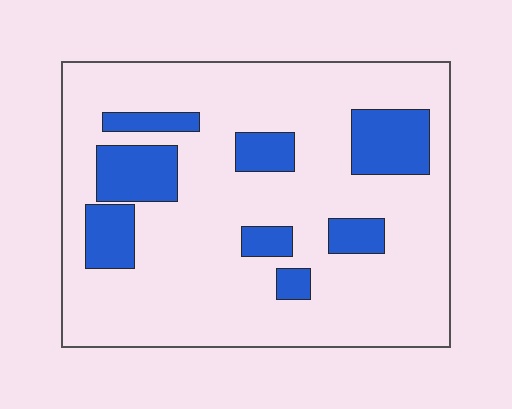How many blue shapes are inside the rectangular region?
8.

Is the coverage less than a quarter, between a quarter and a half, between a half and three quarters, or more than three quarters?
Less than a quarter.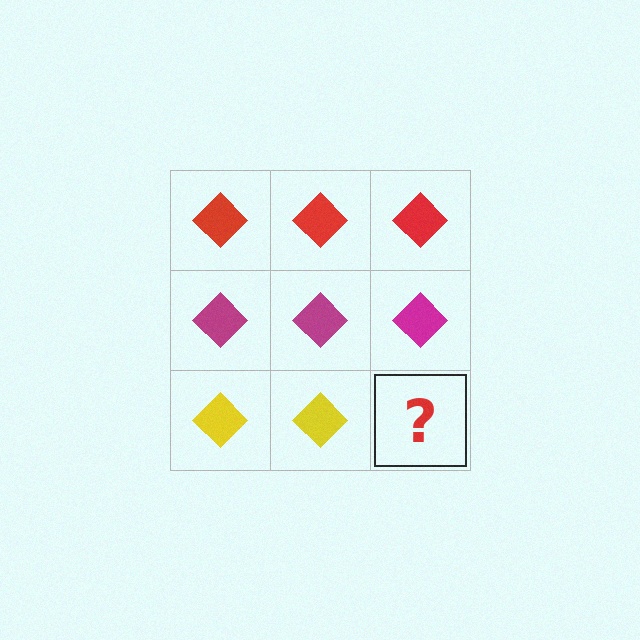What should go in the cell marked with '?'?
The missing cell should contain a yellow diamond.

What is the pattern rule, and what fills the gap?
The rule is that each row has a consistent color. The gap should be filled with a yellow diamond.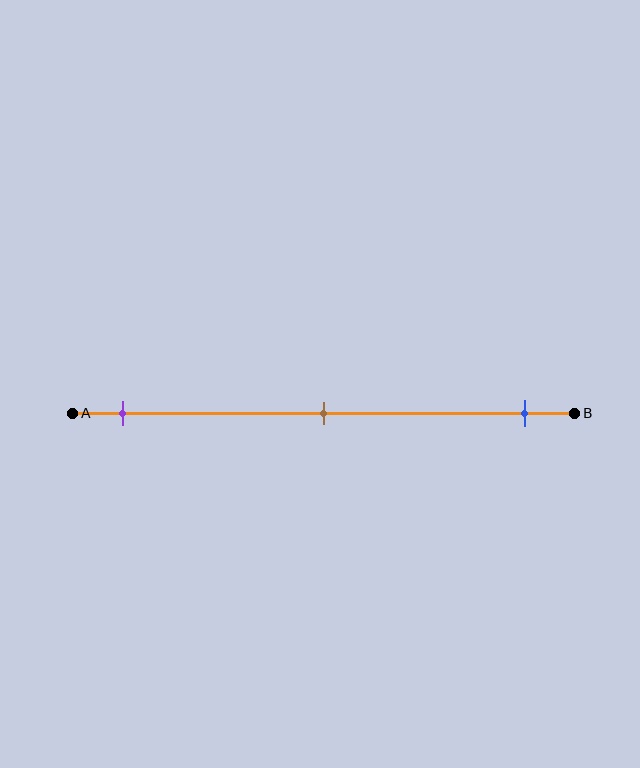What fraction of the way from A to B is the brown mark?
The brown mark is approximately 50% (0.5) of the way from A to B.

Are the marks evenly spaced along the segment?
Yes, the marks are approximately evenly spaced.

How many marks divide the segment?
There are 3 marks dividing the segment.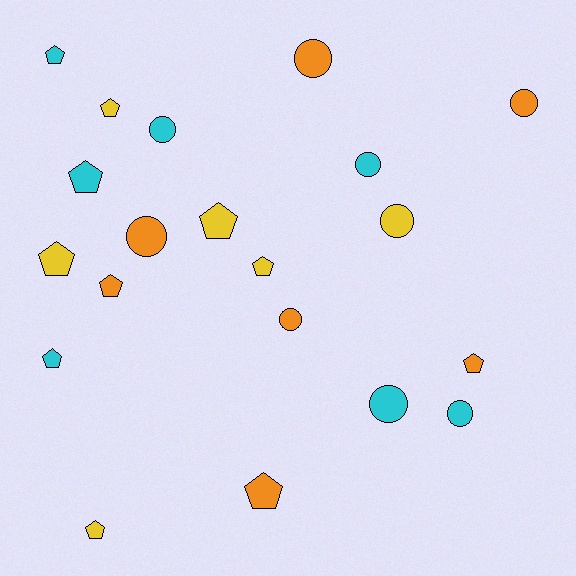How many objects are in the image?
There are 20 objects.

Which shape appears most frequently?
Pentagon, with 11 objects.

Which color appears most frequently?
Cyan, with 7 objects.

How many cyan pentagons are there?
There are 3 cyan pentagons.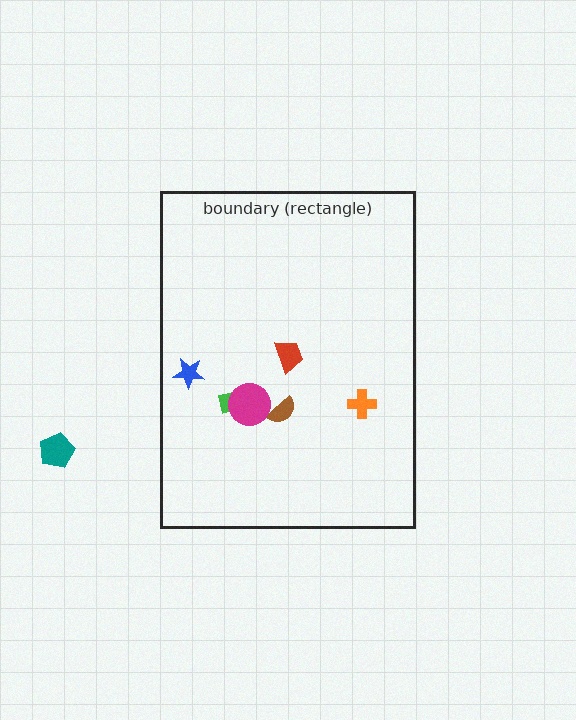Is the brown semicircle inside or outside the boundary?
Inside.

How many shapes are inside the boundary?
6 inside, 1 outside.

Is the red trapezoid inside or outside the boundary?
Inside.